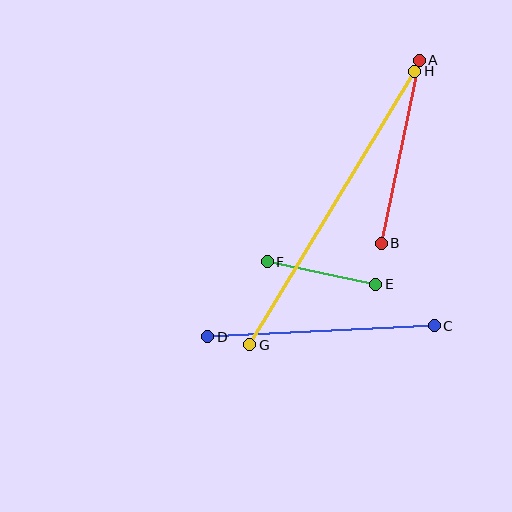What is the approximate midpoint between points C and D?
The midpoint is at approximately (321, 331) pixels.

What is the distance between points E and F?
The distance is approximately 111 pixels.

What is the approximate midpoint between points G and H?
The midpoint is at approximately (332, 208) pixels.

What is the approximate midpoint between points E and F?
The midpoint is at approximately (322, 273) pixels.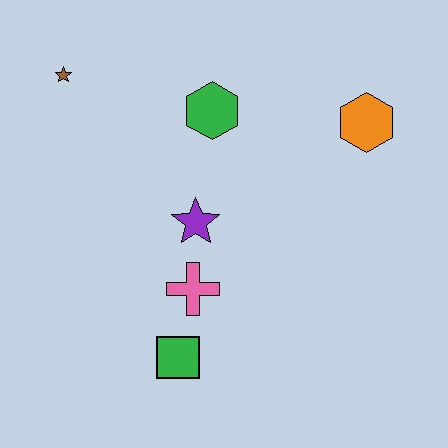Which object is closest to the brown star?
The green hexagon is closest to the brown star.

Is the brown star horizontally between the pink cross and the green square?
No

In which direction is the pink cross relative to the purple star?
The pink cross is below the purple star.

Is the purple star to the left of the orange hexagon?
Yes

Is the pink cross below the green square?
No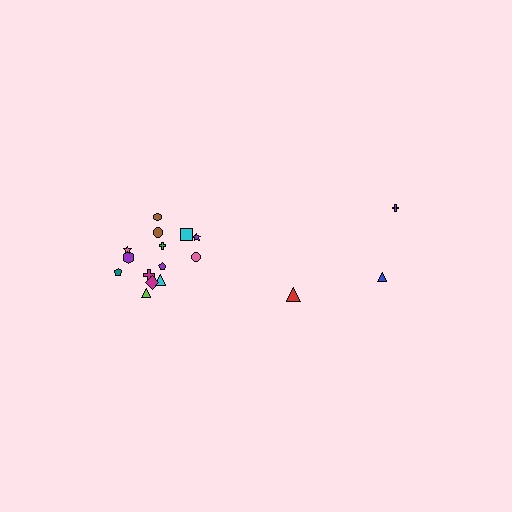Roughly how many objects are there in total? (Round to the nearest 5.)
Roughly 20 objects in total.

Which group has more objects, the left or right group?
The left group.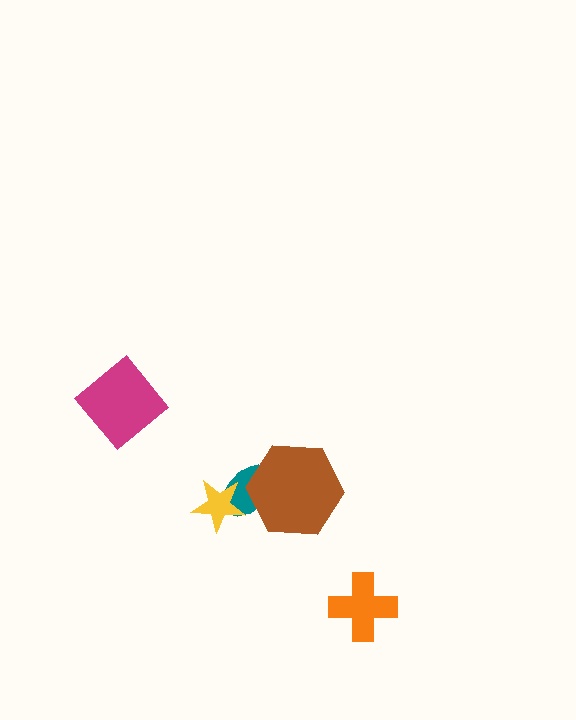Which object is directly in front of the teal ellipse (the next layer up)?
The brown hexagon is directly in front of the teal ellipse.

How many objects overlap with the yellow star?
1 object overlaps with the yellow star.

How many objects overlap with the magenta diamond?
0 objects overlap with the magenta diamond.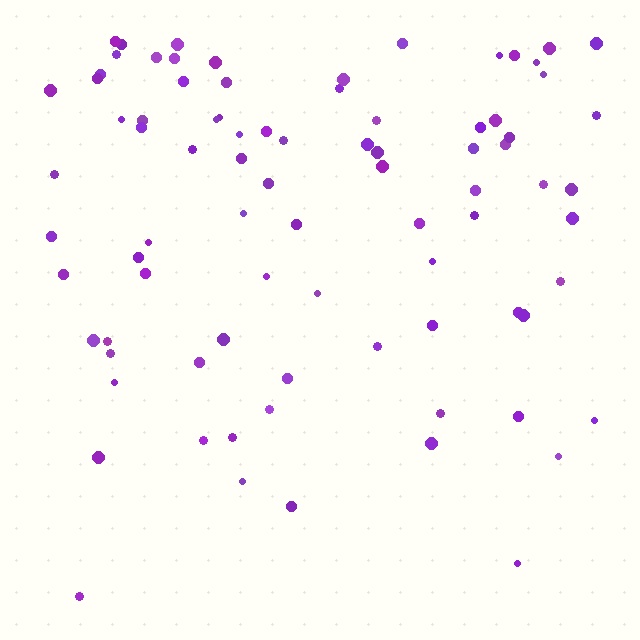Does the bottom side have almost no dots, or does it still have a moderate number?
Still a moderate number, just noticeably fewer than the top.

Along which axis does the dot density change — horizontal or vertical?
Vertical.